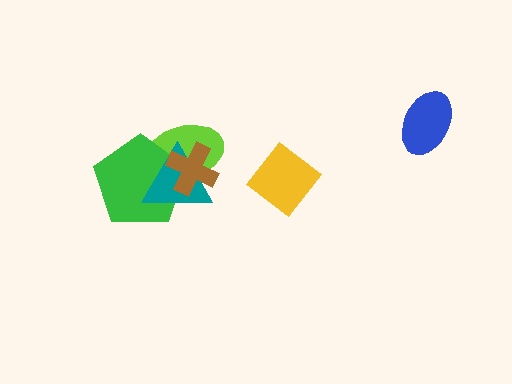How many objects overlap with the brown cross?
3 objects overlap with the brown cross.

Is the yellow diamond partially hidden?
No, no other shape covers it.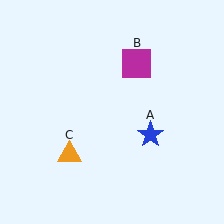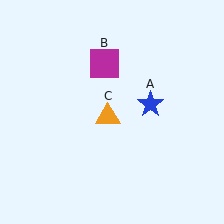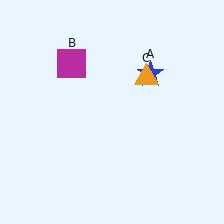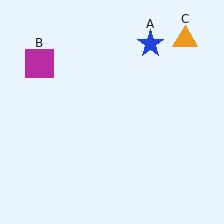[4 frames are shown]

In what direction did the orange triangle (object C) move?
The orange triangle (object C) moved up and to the right.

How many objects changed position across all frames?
3 objects changed position: blue star (object A), magenta square (object B), orange triangle (object C).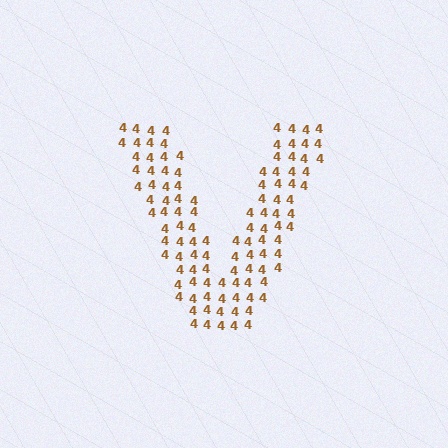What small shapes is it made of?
It is made of small digit 4's.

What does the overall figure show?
The overall figure shows the letter V.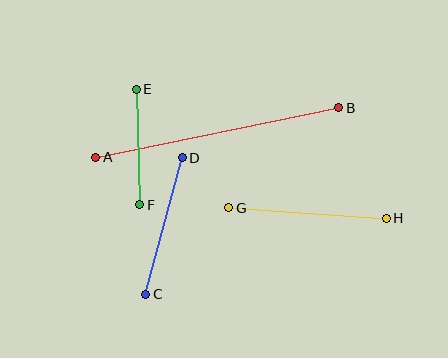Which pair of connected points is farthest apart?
Points A and B are farthest apart.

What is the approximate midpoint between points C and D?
The midpoint is at approximately (164, 226) pixels.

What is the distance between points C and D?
The distance is approximately 141 pixels.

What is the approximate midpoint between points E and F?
The midpoint is at approximately (138, 147) pixels.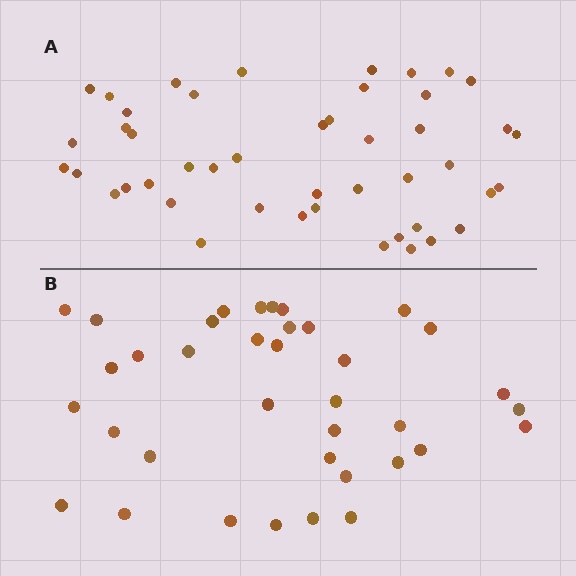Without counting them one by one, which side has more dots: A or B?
Region A (the top region) has more dots.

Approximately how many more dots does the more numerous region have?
Region A has roughly 8 or so more dots than region B.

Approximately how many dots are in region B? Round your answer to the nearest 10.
About 40 dots. (The exact count is 37, which rounds to 40.)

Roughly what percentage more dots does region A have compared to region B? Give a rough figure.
About 25% more.